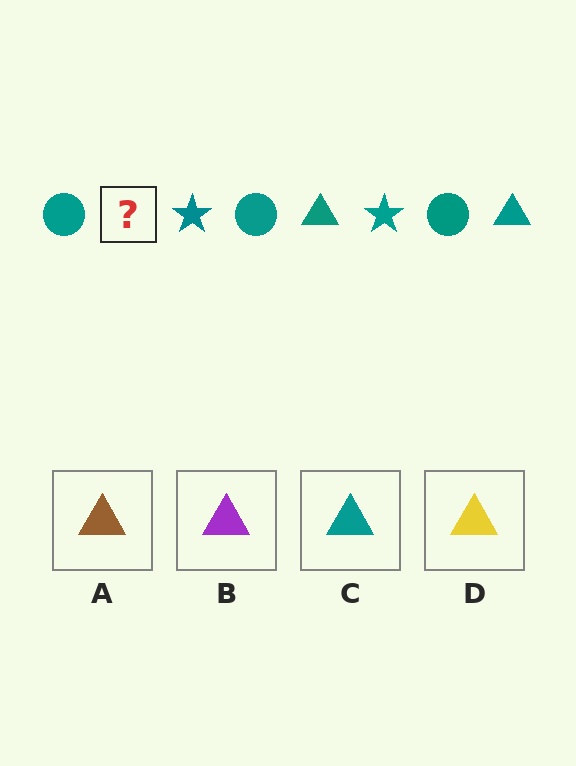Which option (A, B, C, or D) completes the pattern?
C.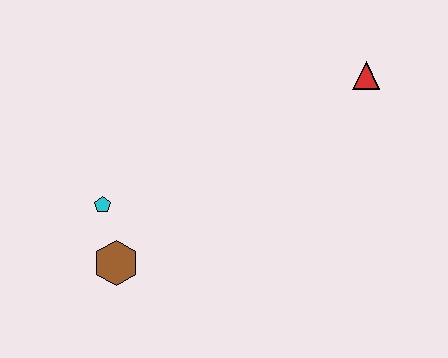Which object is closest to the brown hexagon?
The cyan pentagon is closest to the brown hexagon.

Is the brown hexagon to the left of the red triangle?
Yes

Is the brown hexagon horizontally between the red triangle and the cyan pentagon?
Yes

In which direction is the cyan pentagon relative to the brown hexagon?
The cyan pentagon is above the brown hexagon.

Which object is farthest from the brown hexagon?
The red triangle is farthest from the brown hexagon.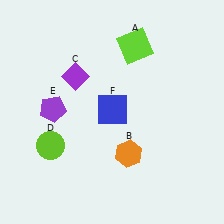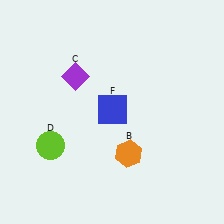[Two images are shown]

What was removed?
The purple pentagon (E), the lime square (A) were removed in Image 2.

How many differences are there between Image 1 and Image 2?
There are 2 differences between the two images.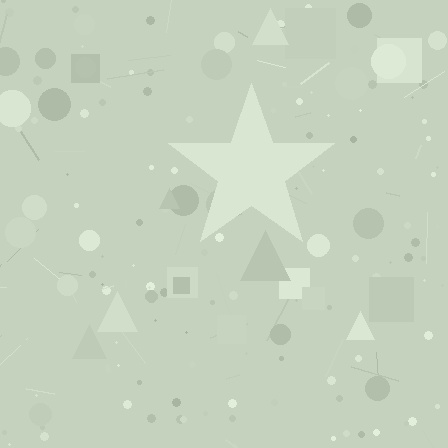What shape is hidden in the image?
A star is hidden in the image.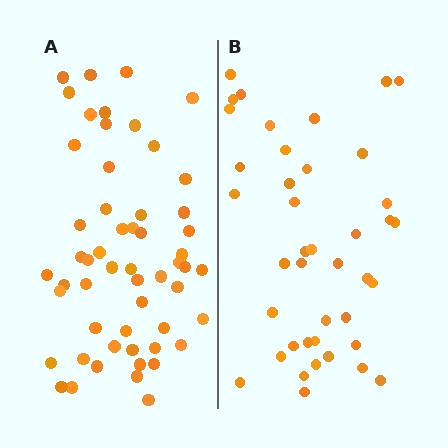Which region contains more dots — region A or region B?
Region A (the left region) has more dots.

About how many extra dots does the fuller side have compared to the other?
Region A has approximately 15 more dots than region B.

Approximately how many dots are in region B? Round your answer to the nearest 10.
About 40 dots. (The exact count is 41, which rounds to 40.)